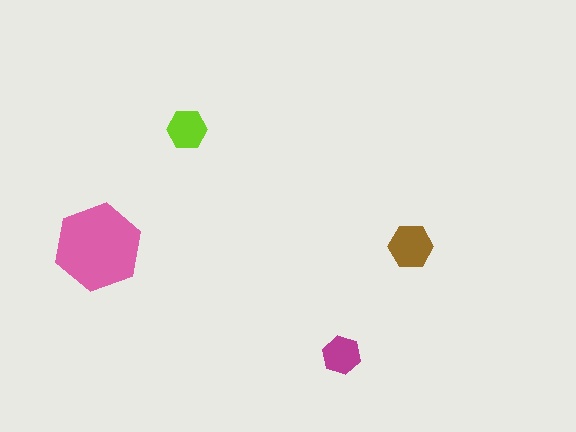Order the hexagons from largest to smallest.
the pink one, the brown one, the lime one, the magenta one.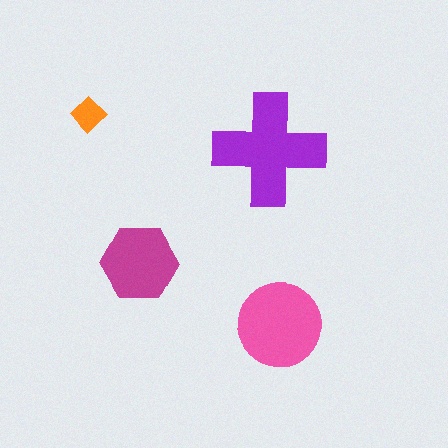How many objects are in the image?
There are 4 objects in the image.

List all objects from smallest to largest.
The orange diamond, the magenta hexagon, the pink circle, the purple cross.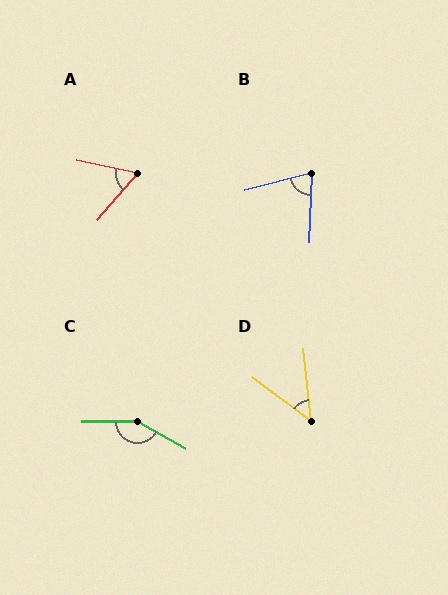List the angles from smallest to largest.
D (47°), A (61°), B (74°), C (151°).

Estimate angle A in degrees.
Approximately 61 degrees.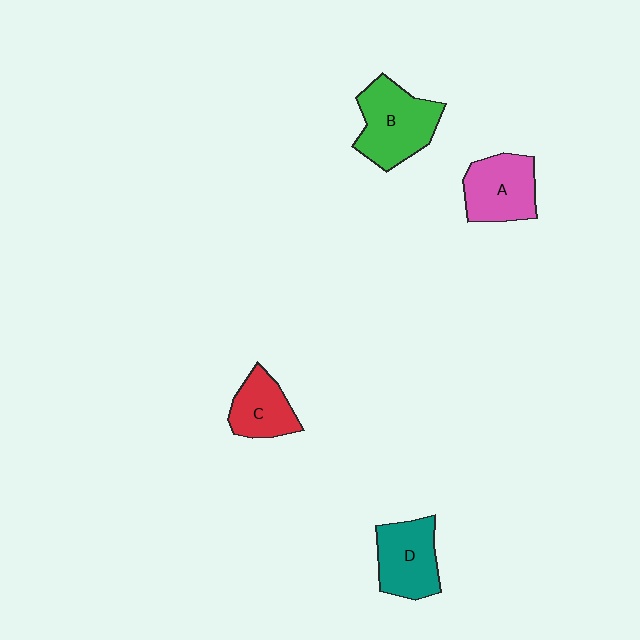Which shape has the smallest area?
Shape C (red).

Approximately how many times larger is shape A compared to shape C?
Approximately 1.3 times.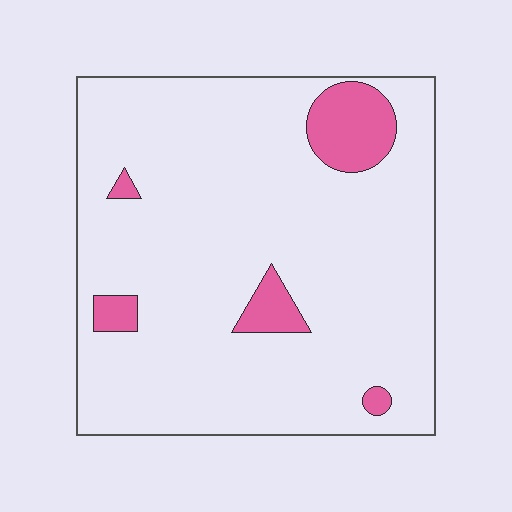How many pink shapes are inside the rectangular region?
5.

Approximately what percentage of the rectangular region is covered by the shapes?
Approximately 10%.